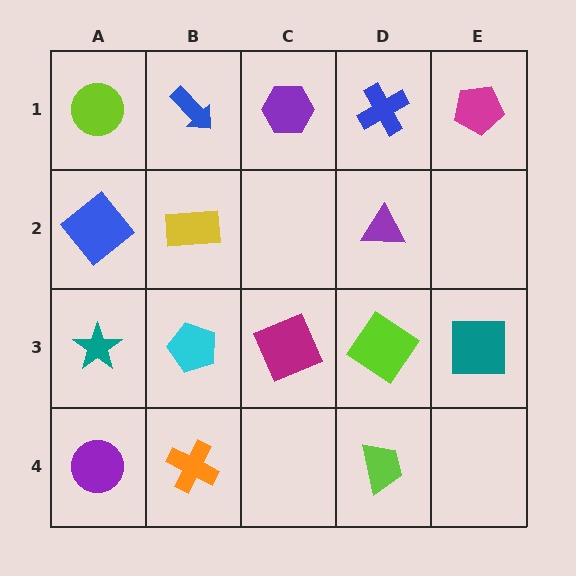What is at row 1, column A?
A lime circle.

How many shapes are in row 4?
3 shapes.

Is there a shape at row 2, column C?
No, that cell is empty.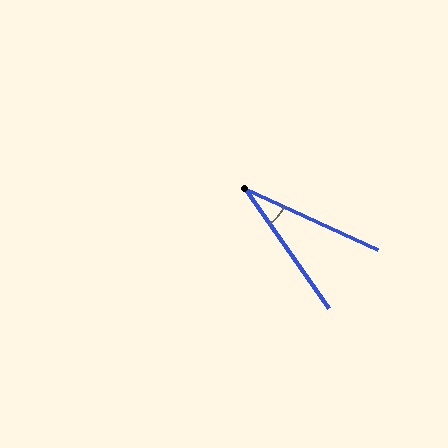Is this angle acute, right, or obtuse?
It is acute.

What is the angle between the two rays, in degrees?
Approximately 31 degrees.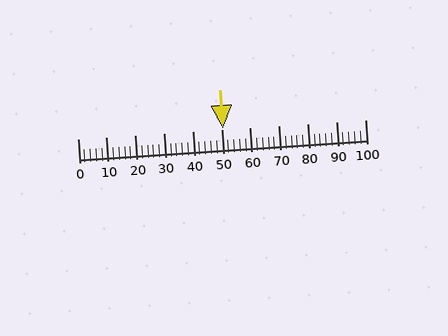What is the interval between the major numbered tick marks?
The major tick marks are spaced 10 units apart.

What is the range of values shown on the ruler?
The ruler shows values from 0 to 100.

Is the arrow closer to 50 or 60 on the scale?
The arrow is closer to 50.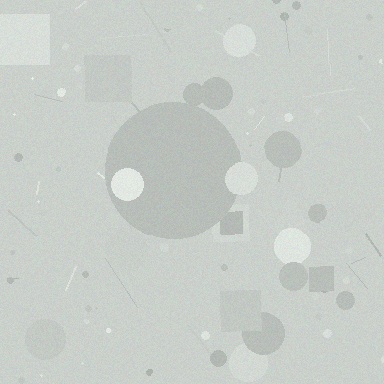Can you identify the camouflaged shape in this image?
The camouflaged shape is a circle.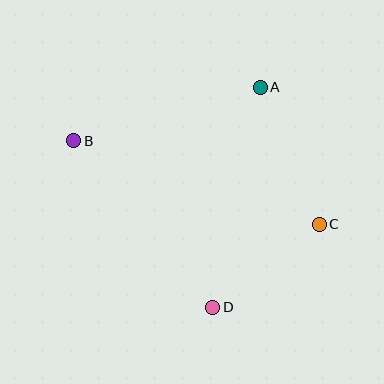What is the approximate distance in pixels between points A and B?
The distance between A and B is approximately 194 pixels.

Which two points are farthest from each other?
Points B and C are farthest from each other.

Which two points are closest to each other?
Points C and D are closest to each other.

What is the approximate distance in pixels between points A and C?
The distance between A and C is approximately 149 pixels.